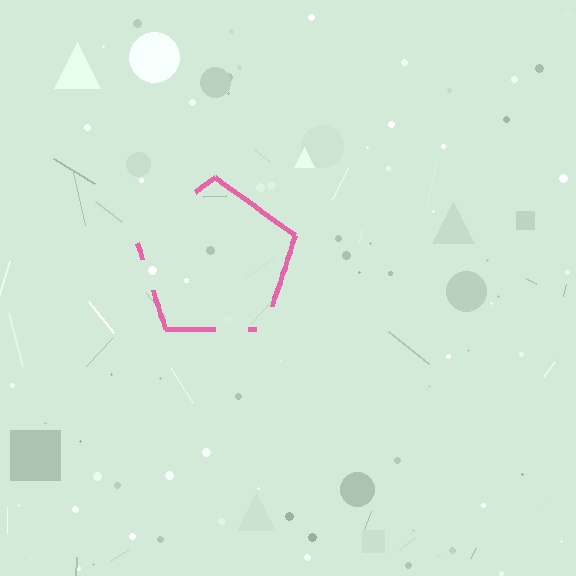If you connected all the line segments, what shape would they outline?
They would outline a pentagon.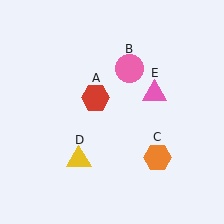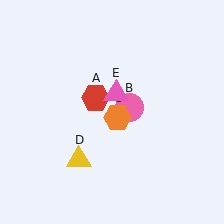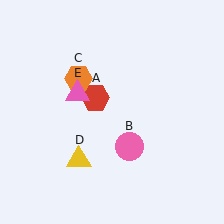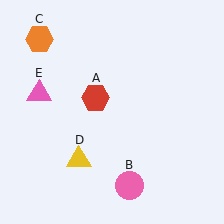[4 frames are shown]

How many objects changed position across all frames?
3 objects changed position: pink circle (object B), orange hexagon (object C), pink triangle (object E).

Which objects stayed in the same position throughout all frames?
Red hexagon (object A) and yellow triangle (object D) remained stationary.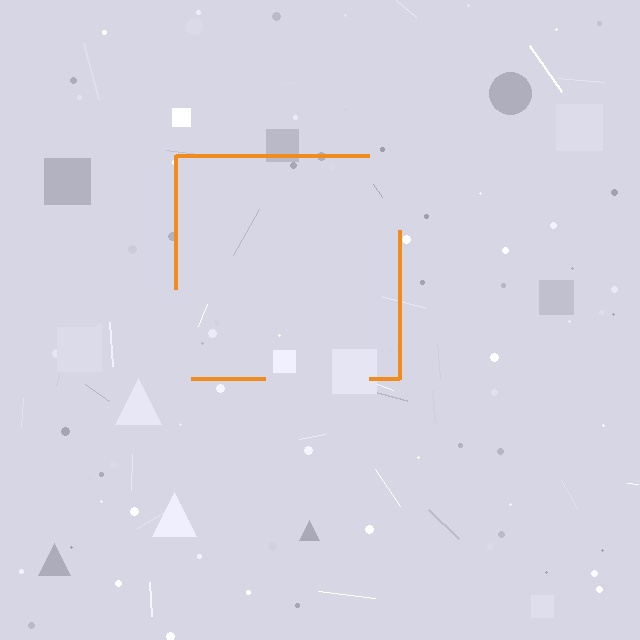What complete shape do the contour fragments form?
The contour fragments form a square.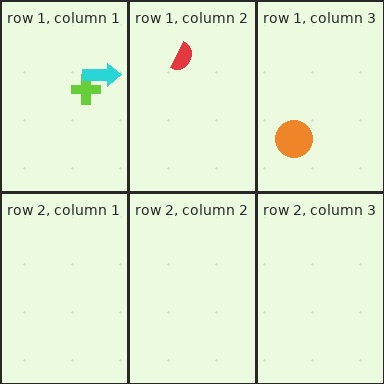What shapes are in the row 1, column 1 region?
The lime cross, the cyan arrow.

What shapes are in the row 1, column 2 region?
The red semicircle.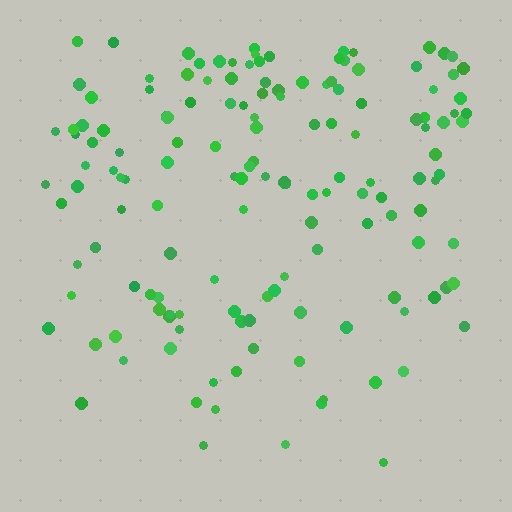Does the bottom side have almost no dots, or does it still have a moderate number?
Still a moderate number, just noticeably fewer than the top.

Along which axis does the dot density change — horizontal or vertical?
Vertical.